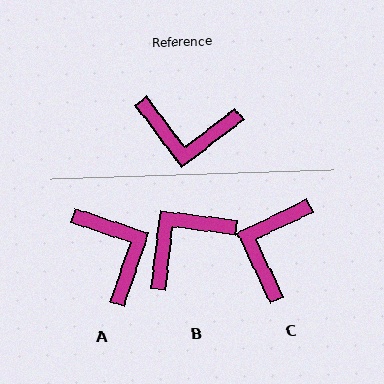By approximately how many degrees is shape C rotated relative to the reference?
Approximately 102 degrees clockwise.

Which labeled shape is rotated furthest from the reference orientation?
B, about 134 degrees away.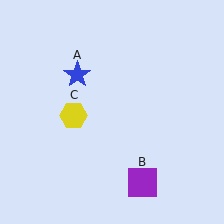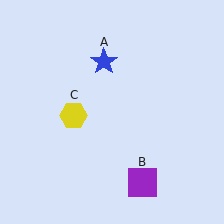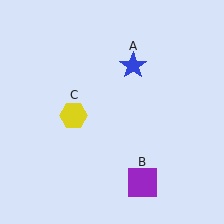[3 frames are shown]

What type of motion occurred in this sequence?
The blue star (object A) rotated clockwise around the center of the scene.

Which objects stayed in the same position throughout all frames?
Purple square (object B) and yellow hexagon (object C) remained stationary.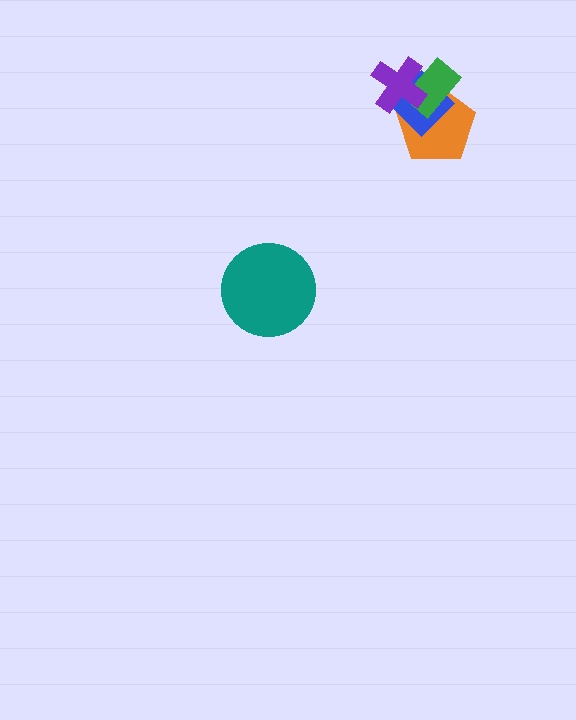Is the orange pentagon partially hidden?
Yes, it is partially covered by another shape.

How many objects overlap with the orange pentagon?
3 objects overlap with the orange pentagon.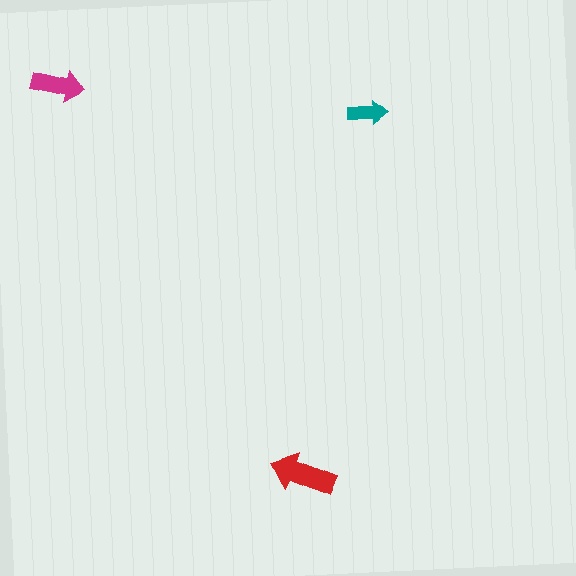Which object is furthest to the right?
The teal arrow is rightmost.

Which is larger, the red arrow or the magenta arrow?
The red one.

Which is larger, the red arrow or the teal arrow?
The red one.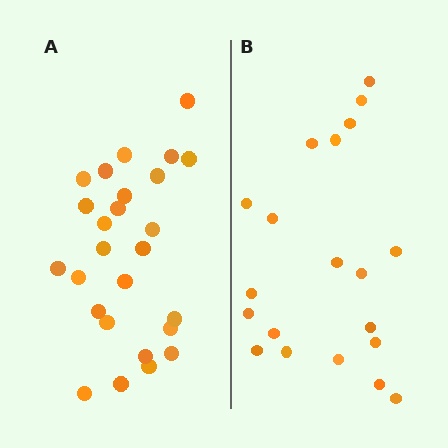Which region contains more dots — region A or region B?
Region A (the left region) has more dots.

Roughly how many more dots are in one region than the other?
Region A has about 6 more dots than region B.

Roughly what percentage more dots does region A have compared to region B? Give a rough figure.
About 30% more.